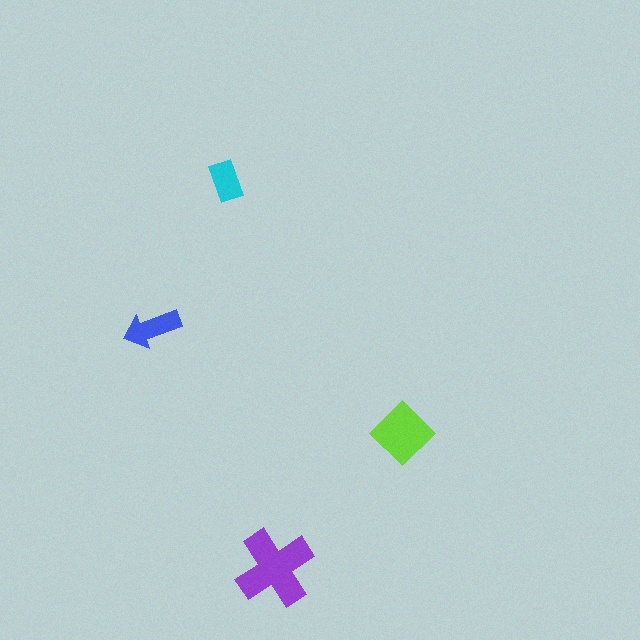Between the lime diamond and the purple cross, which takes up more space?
The purple cross.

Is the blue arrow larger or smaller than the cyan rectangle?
Larger.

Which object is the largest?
The purple cross.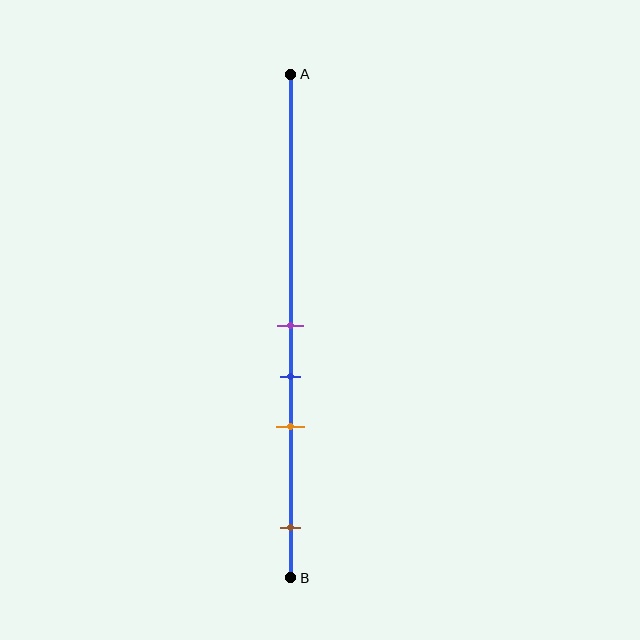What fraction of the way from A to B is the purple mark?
The purple mark is approximately 50% (0.5) of the way from A to B.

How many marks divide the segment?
There are 4 marks dividing the segment.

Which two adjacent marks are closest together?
The purple and blue marks are the closest adjacent pair.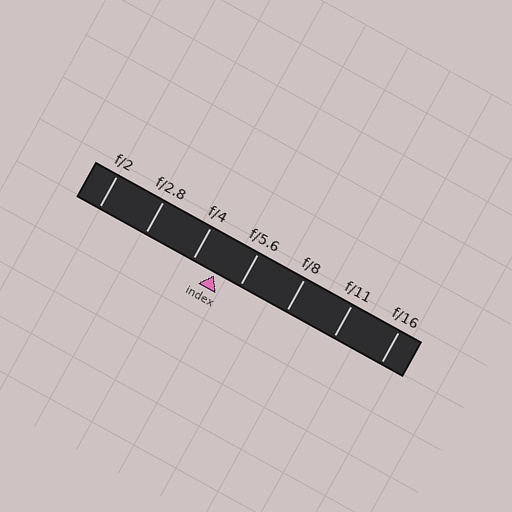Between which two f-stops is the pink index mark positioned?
The index mark is between f/4 and f/5.6.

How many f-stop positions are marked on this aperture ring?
There are 7 f-stop positions marked.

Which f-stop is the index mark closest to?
The index mark is closest to f/4.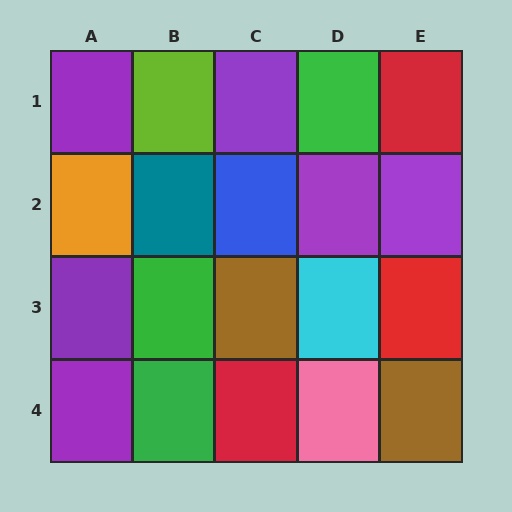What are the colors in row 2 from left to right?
Orange, teal, blue, purple, purple.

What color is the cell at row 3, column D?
Cyan.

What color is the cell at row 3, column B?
Green.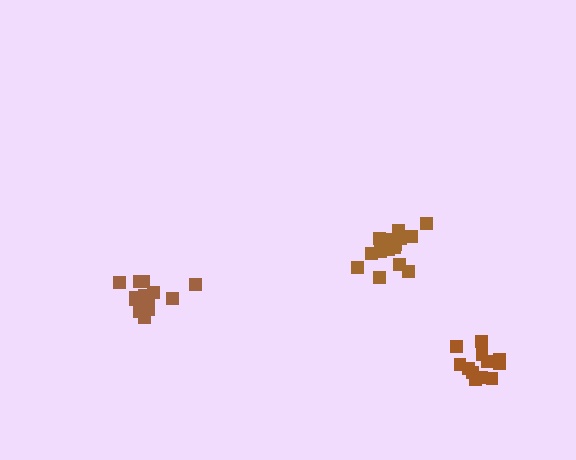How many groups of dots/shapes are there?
There are 3 groups.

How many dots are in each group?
Group 1: 12 dots, Group 2: 16 dots, Group 3: 13 dots (41 total).